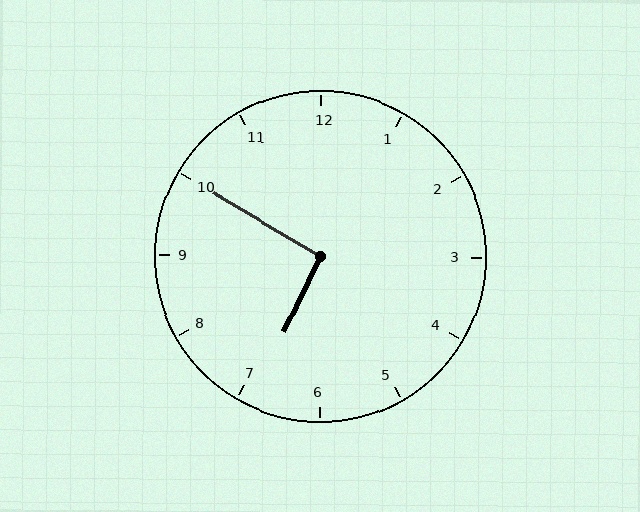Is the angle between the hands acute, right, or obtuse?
It is right.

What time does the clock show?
6:50.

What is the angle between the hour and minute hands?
Approximately 95 degrees.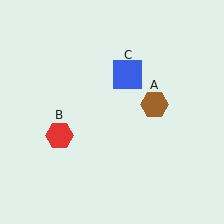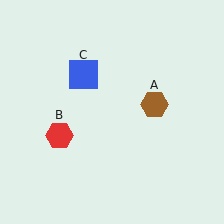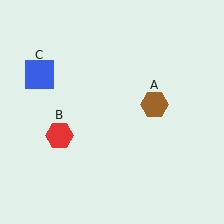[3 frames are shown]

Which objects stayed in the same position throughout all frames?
Brown hexagon (object A) and red hexagon (object B) remained stationary.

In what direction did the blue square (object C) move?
The blue square (object C) moved left.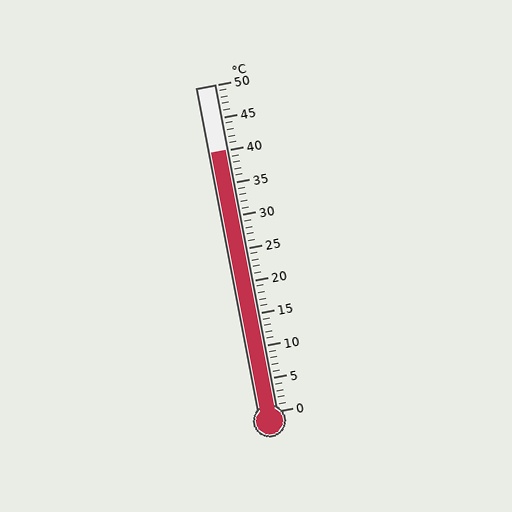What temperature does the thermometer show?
The thermometer shows approximately 40°C.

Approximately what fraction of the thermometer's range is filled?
The thermometer is filled to approximately 80% of its range.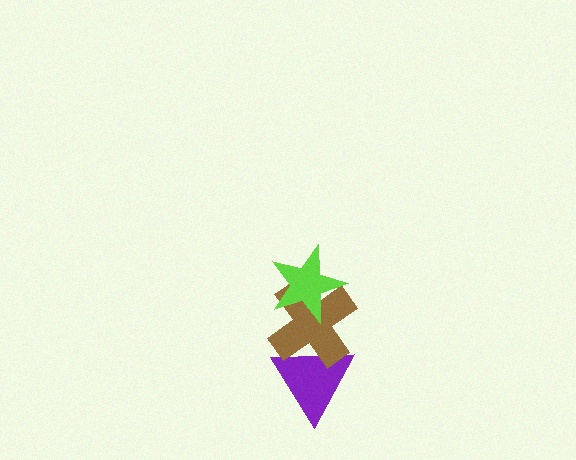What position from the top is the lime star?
The lime star is 1st from the top.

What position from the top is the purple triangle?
The purple triangle is 3rd from the top.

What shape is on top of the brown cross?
The lime star is on top of the brown cross.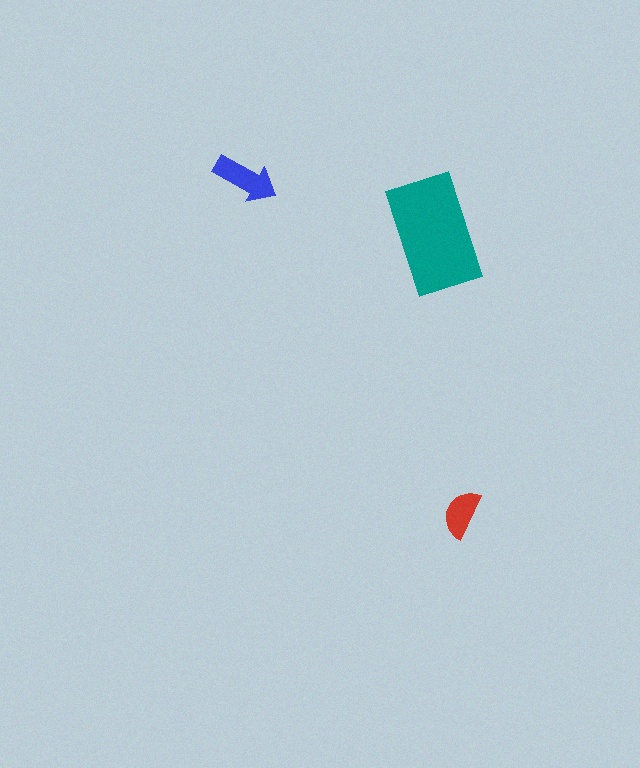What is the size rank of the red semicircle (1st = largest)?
3rd.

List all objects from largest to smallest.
The teal rectangle, the blue arrow, the red semicircle.